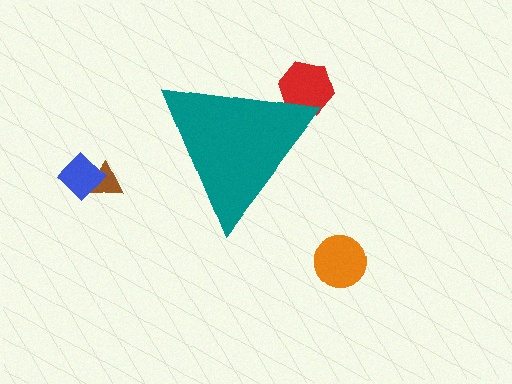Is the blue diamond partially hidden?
No, the blue diamond is fully visible.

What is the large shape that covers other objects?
A teal triangle.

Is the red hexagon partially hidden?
Yes, the red hexagon is partially hidden behind the teal triangle.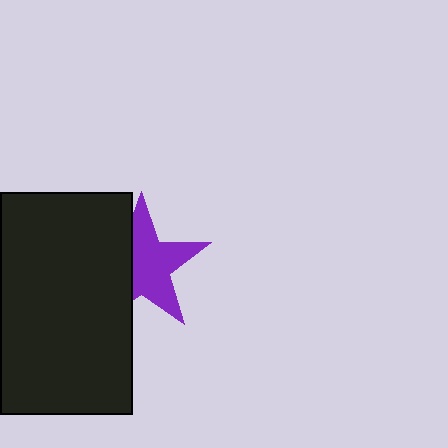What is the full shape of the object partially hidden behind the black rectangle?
The partially hidden object is a purple star.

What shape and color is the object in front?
The object in front is a black rectangle.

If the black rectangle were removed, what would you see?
You would see the complete purple star.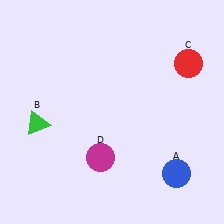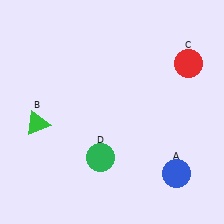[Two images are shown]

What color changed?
The circle (D) changed from magenta in Image 1 to green in Image 2.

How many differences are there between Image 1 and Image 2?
There is 1 difference between the two images.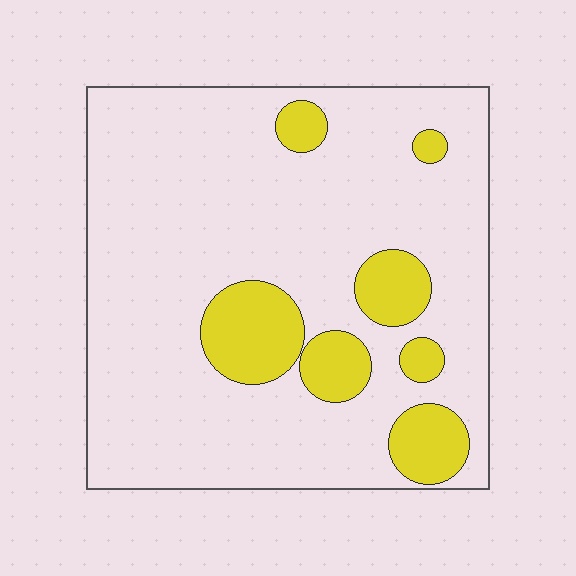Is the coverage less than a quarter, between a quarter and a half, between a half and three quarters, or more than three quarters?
Less than a quarter.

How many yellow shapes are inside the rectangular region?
7.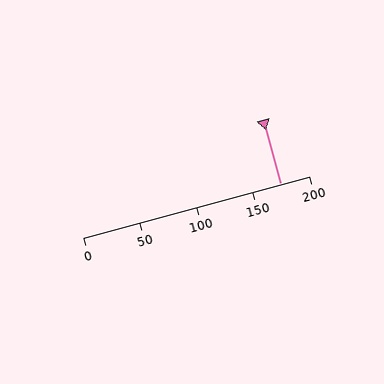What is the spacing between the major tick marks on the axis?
The major ticks are spaced 50 apart.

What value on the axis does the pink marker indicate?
The marker indicates approximately 175.